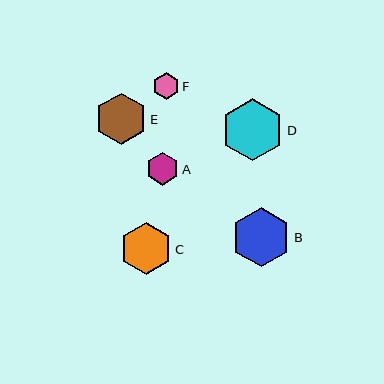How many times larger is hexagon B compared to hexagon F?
Hexagon B is approximately 2.2 times the size of hexagon F.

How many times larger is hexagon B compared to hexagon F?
Hexagon B is approximately 2.2 times the size of hexagon F.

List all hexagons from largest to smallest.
From largest to smallest: D, B, C, E, A, F.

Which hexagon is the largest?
Hexagon D is the largest with a size of approximately 62 pixels.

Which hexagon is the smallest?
Hexagon F is the smallest with a size of approximately 26 pixels.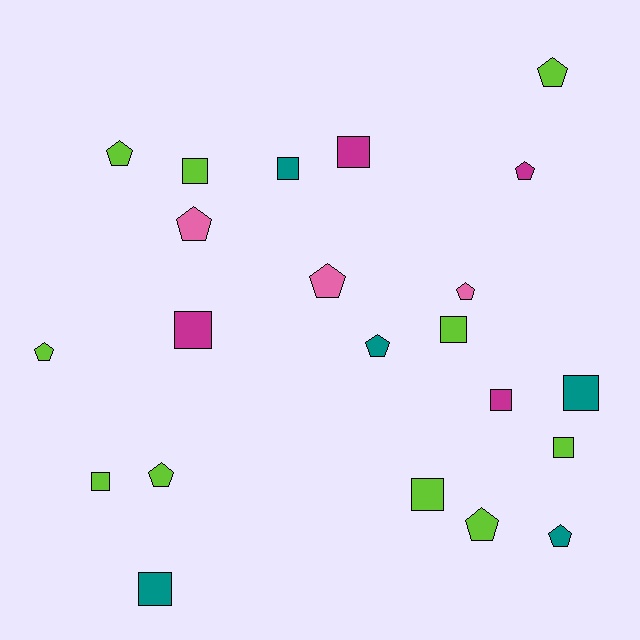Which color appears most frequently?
Lime, with 10 objects.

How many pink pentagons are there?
There are 3 pink pentagons.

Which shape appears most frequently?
Pentagon, with 11 objects.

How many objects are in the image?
There are 22 objects.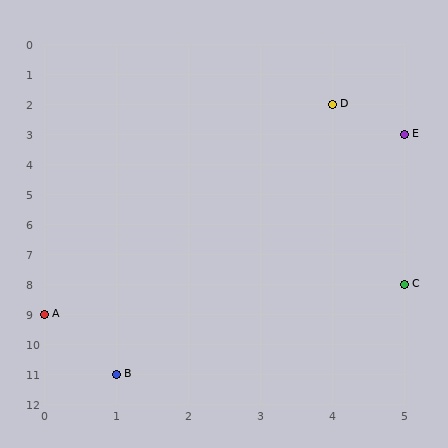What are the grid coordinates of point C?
Point C is at grid coordinates (5, 8).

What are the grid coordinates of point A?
Point A is at grid coordinates (0, 9).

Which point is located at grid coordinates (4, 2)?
Point D is at (4, 2).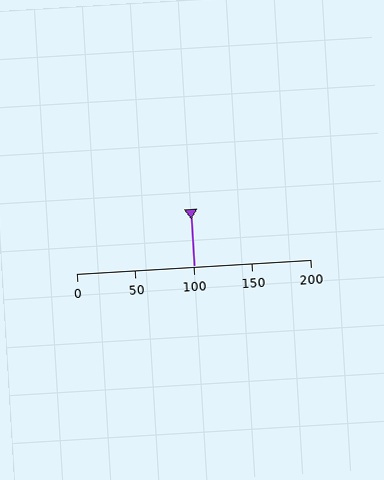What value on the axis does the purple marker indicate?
The marker indicates approximately 100.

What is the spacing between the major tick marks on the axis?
The major ticks are spaced 50 apart.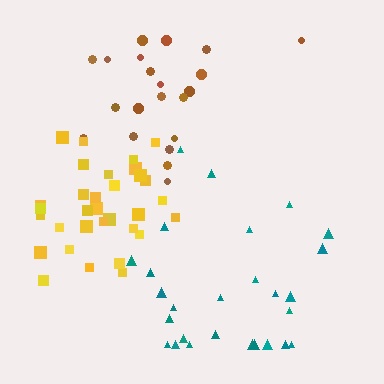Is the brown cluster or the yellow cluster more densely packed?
Yellow.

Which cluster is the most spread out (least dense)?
Teal.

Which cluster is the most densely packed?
Yellow.